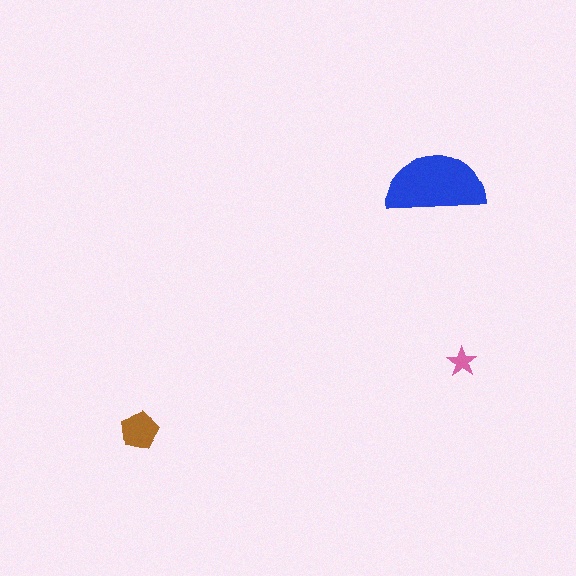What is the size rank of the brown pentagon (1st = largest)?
2nd.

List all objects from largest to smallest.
The blue semicircle, the brown pentagon, the pink star.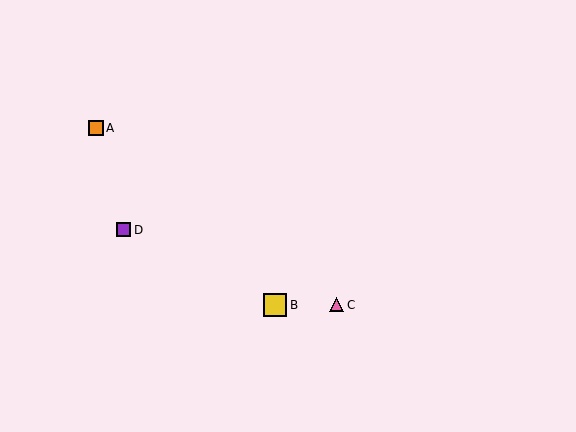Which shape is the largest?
The yellow square (labeled B) is the largest.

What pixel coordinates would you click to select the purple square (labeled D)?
Click at (124, 230) to select the purple square D.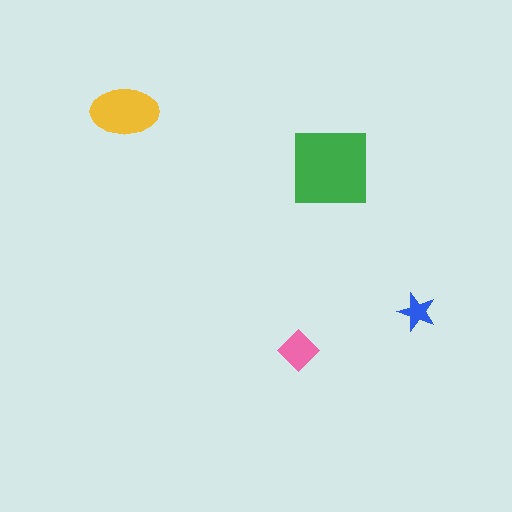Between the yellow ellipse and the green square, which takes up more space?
The green square.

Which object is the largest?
The green square.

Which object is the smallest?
The blue star.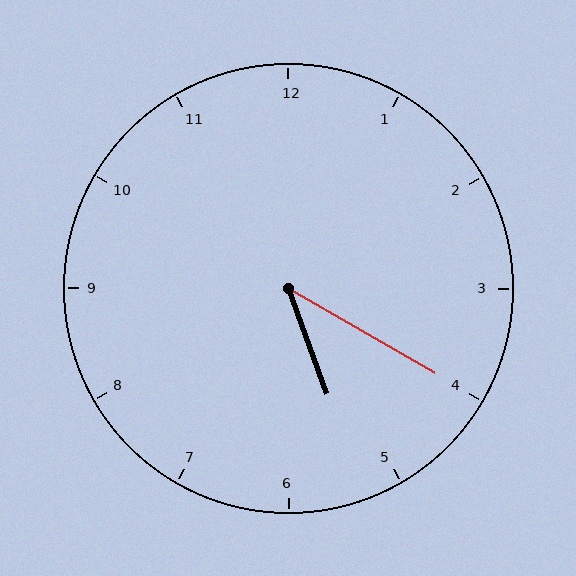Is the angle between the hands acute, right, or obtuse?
It is acute.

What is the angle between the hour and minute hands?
Approximately 40 degrees.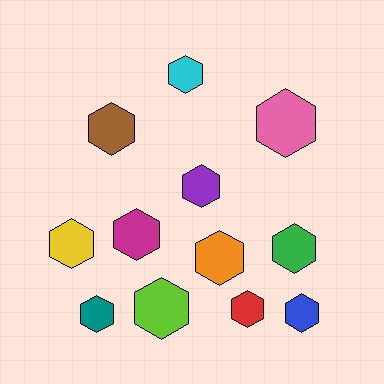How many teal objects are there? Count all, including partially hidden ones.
There is 1 teal object.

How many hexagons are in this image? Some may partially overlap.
There are 12 hexagons.